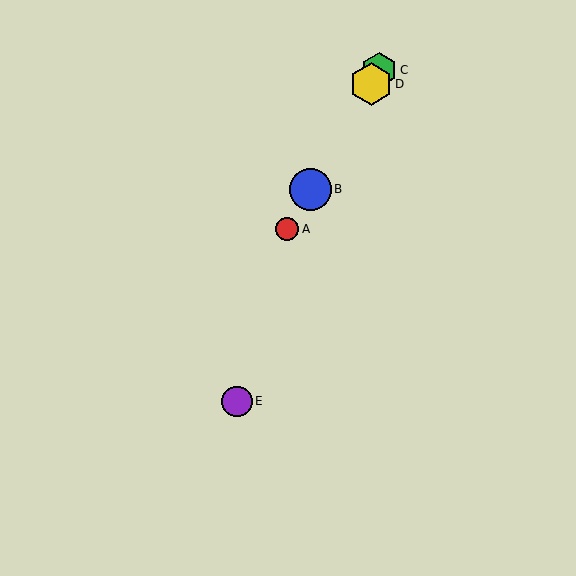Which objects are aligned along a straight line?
Objects A, B, C, D are aligned along a straight line.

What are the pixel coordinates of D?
Object D is at (371, 84).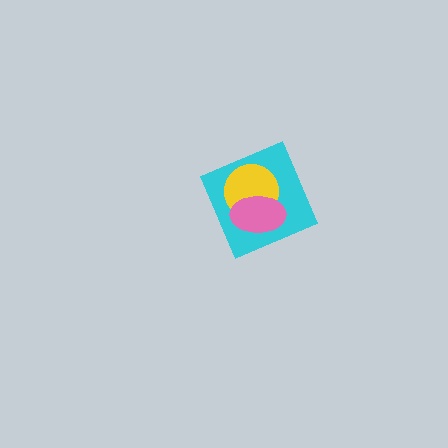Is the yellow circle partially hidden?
Yes, it is partially covered by another shape.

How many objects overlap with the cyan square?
2 objects overlap with the cyan square.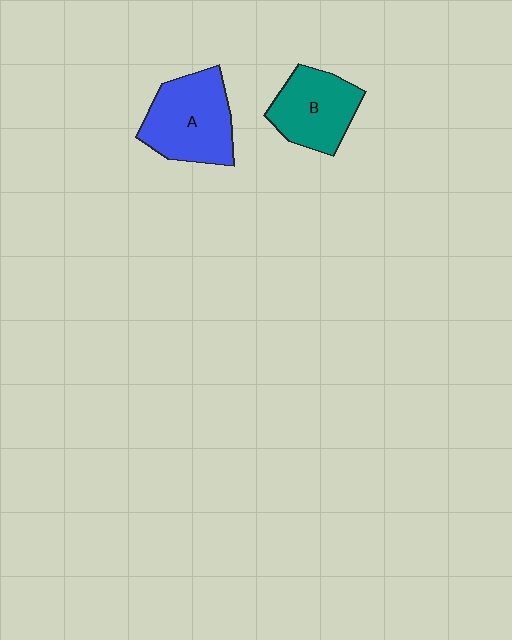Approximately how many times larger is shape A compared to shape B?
Approximately 1.2 times.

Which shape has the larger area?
Shape A (blue).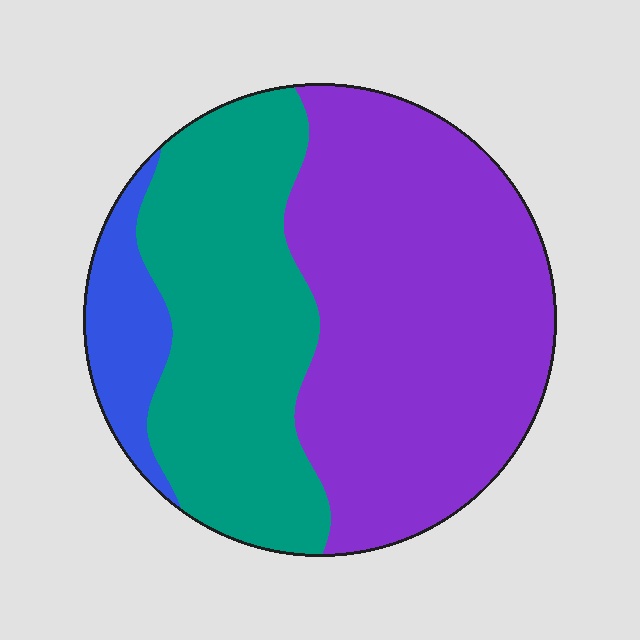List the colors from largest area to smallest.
From largest to smallest: purple, teal, blue.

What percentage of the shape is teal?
Teal takes up between a quarter and a half of the shape.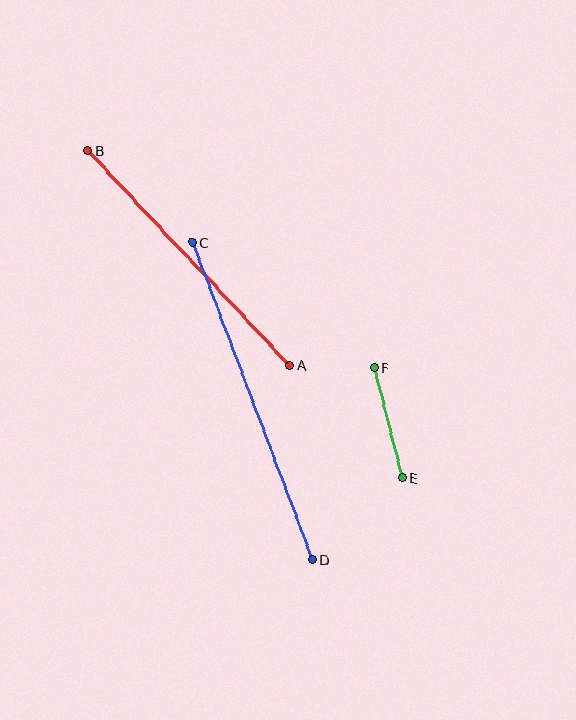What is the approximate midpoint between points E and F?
The midpoint is at approximately (388, 423) pixels.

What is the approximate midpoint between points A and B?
The midpoint is at approximately (189, 258) pixels.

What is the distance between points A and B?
The distance is approximately 295 pixels.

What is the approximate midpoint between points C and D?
The midpoint is at approximately (252, 401) pixels.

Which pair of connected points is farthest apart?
Points C and D are farthest apart.